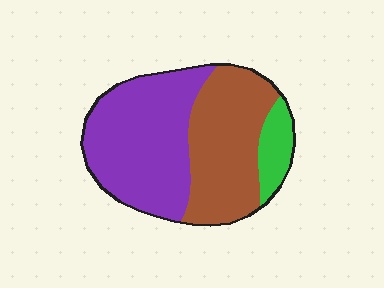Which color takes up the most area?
Purple, at roughly 50%.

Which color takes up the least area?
Green, at roughly 10%.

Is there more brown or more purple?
Purple.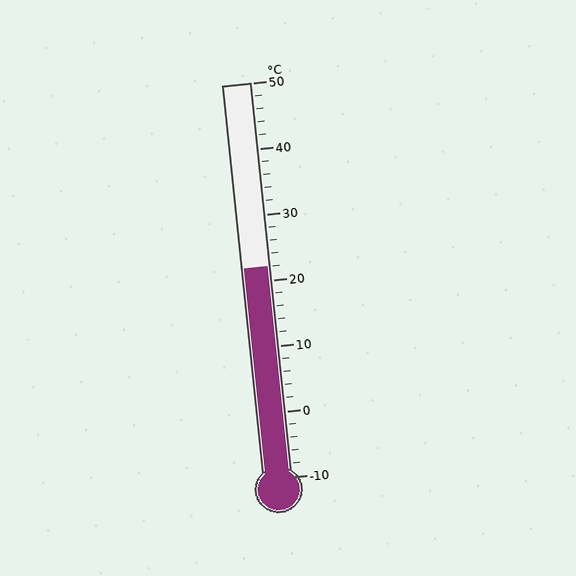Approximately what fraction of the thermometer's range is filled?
The thermometer is filled to approximately 55% of its range.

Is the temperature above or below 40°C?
The temperature is below 40°C.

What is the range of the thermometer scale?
The thermometer scale ranges from -10°C to 50°C.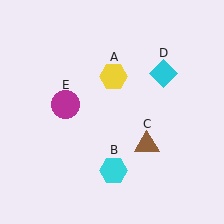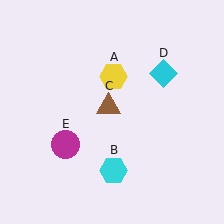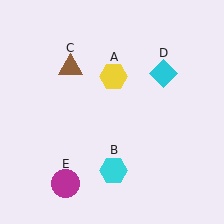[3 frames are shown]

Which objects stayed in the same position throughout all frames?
Yellow hexagon (object A) and cyan hexagon (object B) and cyan diamond (object D) remained stationary.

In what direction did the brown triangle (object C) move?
The brown triangle (object C) moved up and to the left.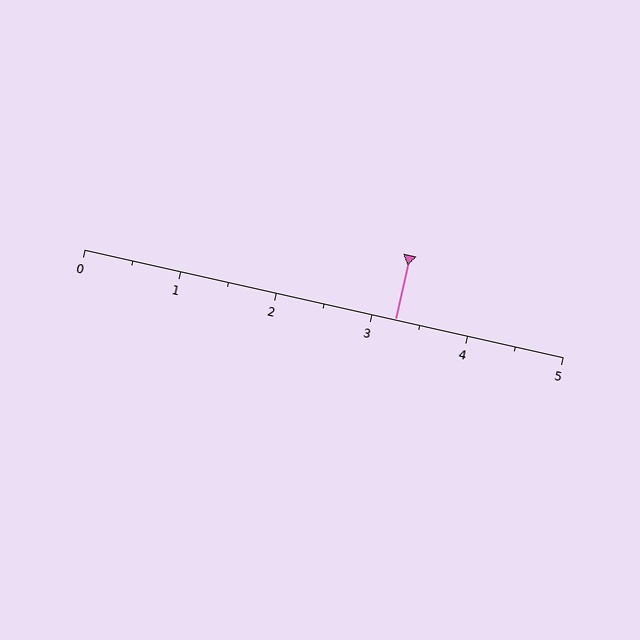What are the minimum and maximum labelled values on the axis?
The axis runs from 0 to 5.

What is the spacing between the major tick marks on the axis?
The major ticks are spaced 1 apart.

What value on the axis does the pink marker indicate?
The marker indicates approximately 3.2.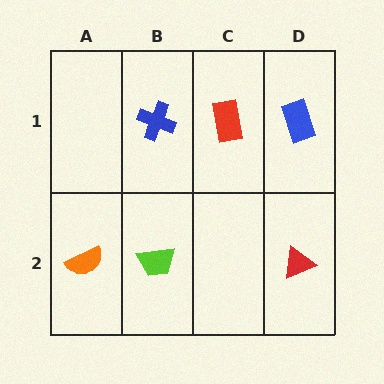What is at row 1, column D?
A blue rectangle.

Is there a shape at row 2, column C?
No, that cell is empty.